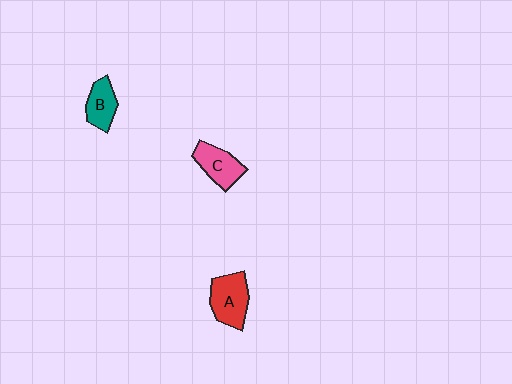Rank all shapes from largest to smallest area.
From largest to smallest: A (red), C (pink), B (teal).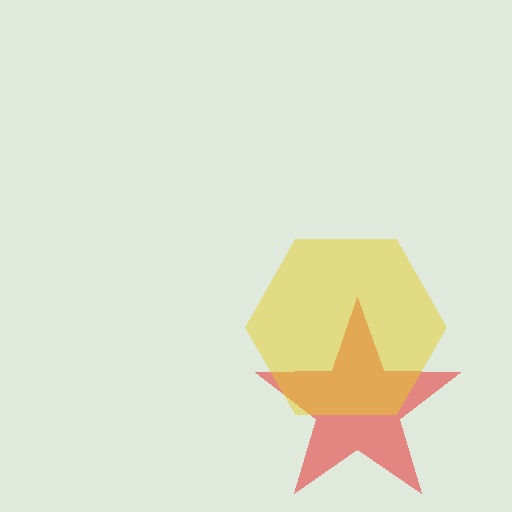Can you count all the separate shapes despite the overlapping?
Yes, there are 2 separate shapes.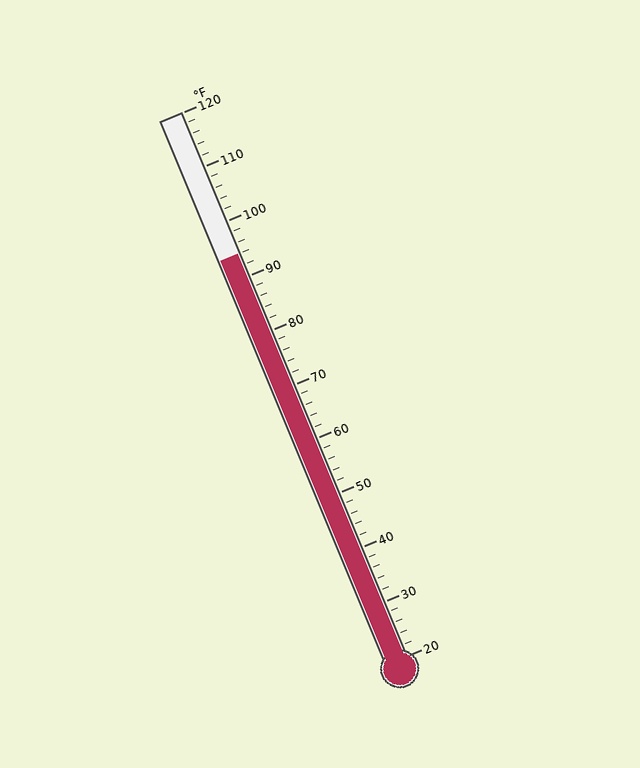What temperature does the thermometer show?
The thermometer shows approximately 94°F.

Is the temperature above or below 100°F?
The temperature is below 100°F.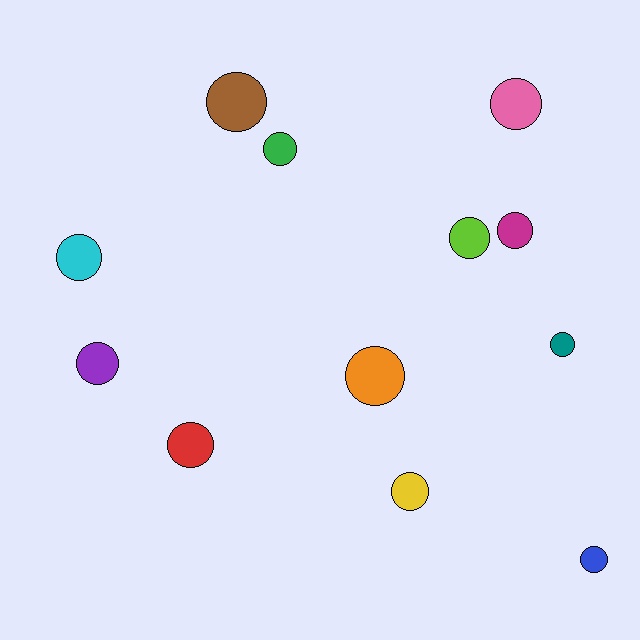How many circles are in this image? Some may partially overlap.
There are 12 circles.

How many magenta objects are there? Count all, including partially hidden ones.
There is 1 magenta object.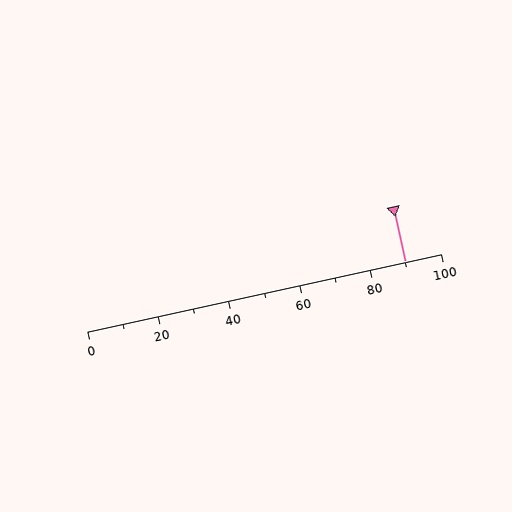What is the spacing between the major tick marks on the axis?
The major ticks are spaced 20 apart.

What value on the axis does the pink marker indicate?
The marker indicates approximately 90.